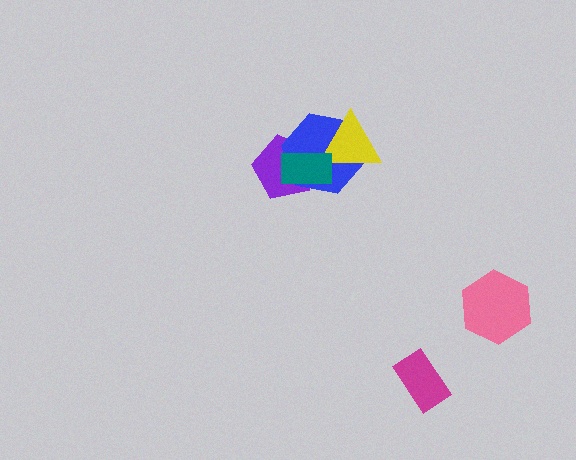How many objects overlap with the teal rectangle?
3 objects overlap with the teal rectangle.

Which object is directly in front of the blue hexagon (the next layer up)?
The yellow triangle is directly in front of the blue hexagon.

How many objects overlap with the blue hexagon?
3 objects overlap with the blue hexagon.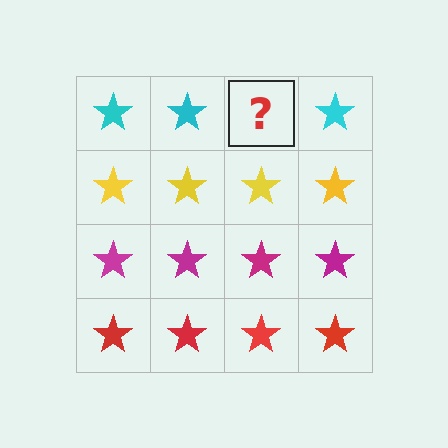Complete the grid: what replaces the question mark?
The question mark should be replaced with a cyan star.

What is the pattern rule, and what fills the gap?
The rule is that each row has a consistent color. The gap should be filled with a cyan star.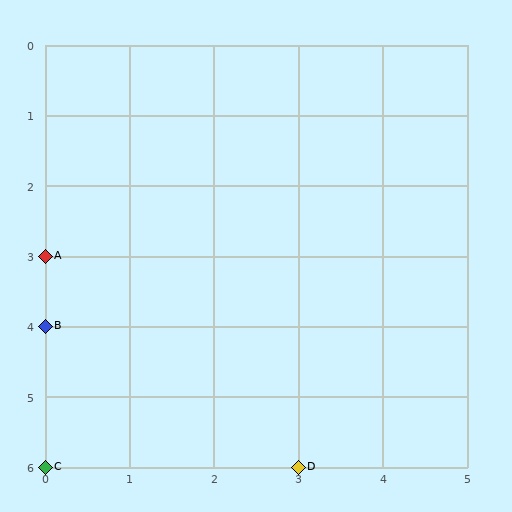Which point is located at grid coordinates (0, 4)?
Point B is at (0, 4).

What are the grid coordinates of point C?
Point C is at grid coordinates (0, 6).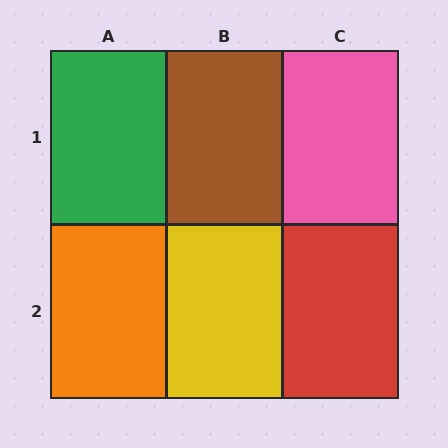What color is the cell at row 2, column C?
Red.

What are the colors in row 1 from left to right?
Green, brown, pink.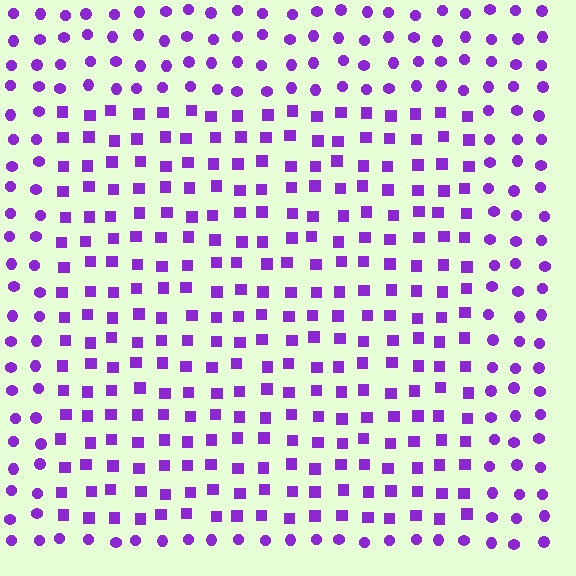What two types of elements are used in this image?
The image uses squares inside the rectangle region and circles outside it.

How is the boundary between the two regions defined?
The boundary is defined by a change in element shape: squares inside vs. circles outside. All elements share the same color and spacing.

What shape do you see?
I see a rectangle.